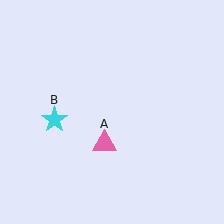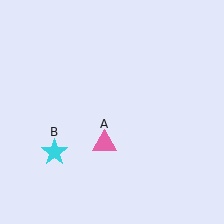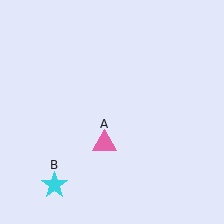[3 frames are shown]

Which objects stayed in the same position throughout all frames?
Pink triangle (object A) remained stationary.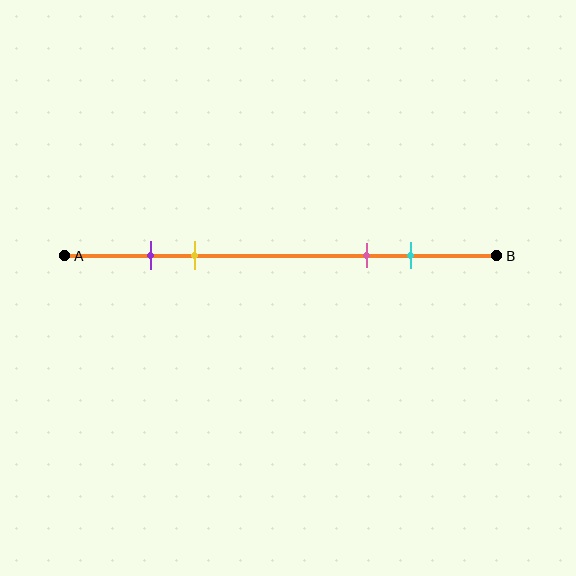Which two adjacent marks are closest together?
The purple and yellow marks are the closest adjacent pair.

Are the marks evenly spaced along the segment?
No, the marks are not evenly spaced.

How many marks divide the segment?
There are 4 marks dividing the segment.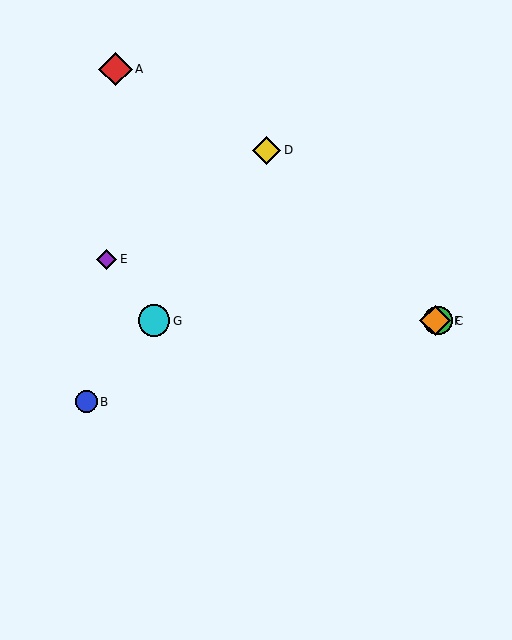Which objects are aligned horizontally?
Objects C, F, G are aligned horizontally.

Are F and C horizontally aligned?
Yes, both are at y≈321.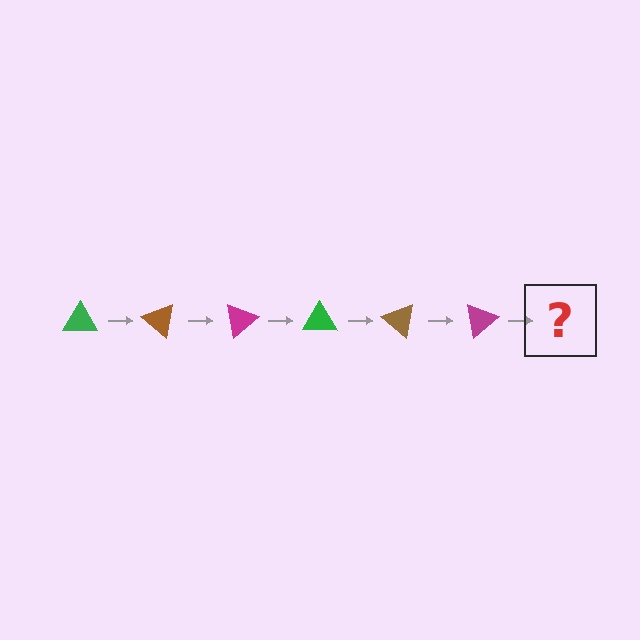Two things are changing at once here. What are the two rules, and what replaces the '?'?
The two rules are that it rotates 40 degrees each step and the color cycles through green, brown, and magenta. The '?' should be a green triangle, rotated 240 degrees from the start.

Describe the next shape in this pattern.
It should be a green triangle, rotated 240 degrees from the start.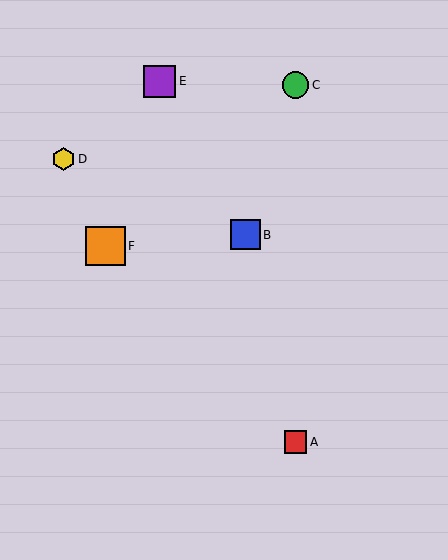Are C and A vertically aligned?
Yes, both are at x≈296.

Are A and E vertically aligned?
No, A is at x≈296 and E is at x≈160.